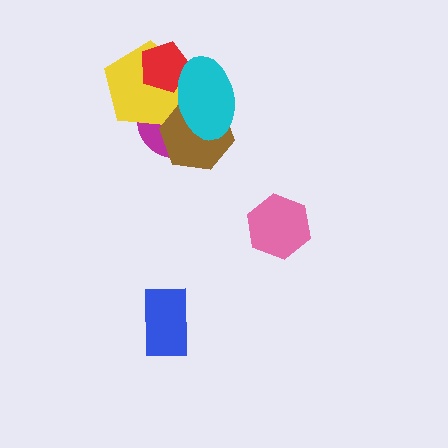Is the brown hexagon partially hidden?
Yes, it is partially covered by another shape.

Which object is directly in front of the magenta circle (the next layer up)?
The yellow pentagon is directly in front of the magenta circle.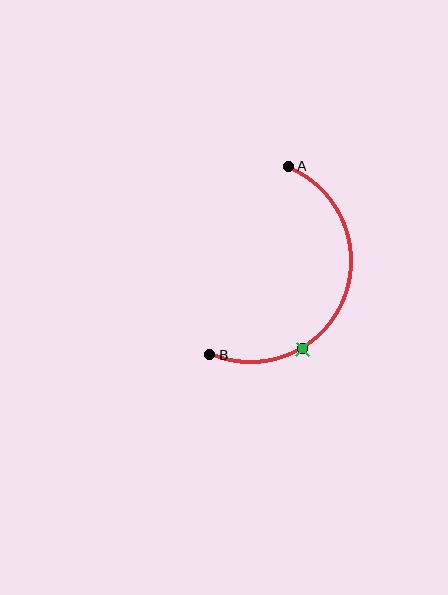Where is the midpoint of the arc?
The arc midpoint is the point on the curve farthest from the straight line joining A and B. It sits to the right of that line.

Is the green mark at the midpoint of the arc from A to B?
No. The green mark lies on the arc but is closer to endpoint B. The arc midpoint would be at the point on the curve equidistant along the arc from both A and B.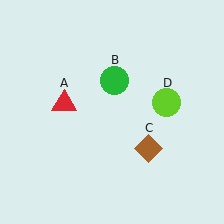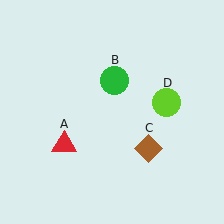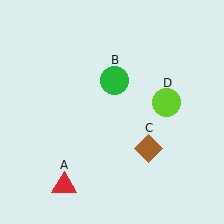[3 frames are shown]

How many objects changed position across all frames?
1 object changed position: red triangle (object A).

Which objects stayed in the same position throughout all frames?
Green circle (object B) and brown diamond (object C) and lime circle (object D) remained stationary.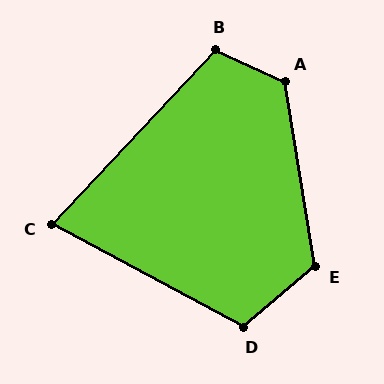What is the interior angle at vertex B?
Approximately 108 degrees (obtuse).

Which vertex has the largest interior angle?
A, at approximately 124 degrees.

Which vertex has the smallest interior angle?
C, at approximately 75 degrees.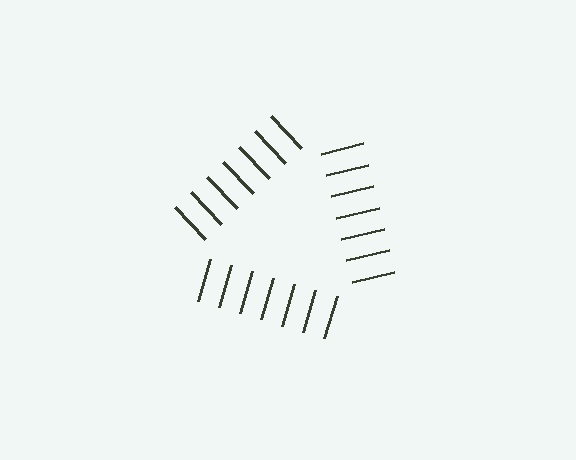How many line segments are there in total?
21 — 7 along each of the 3 edges.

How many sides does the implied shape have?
3 sides — the line-ends trace a triangle.